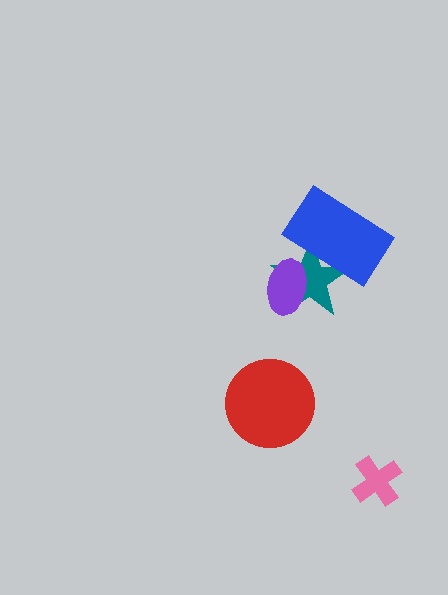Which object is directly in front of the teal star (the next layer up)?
The purple ellipse is directly in front of the teal star.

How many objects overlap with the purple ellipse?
1 object overlaps with the purple ellipse.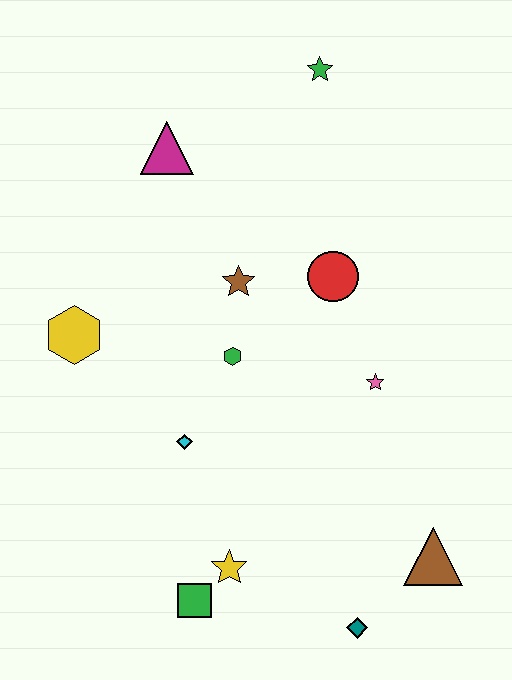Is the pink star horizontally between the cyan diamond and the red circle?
No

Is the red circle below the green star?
Yes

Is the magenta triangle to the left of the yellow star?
Yes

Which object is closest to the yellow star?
The green square is closest to the yellow star.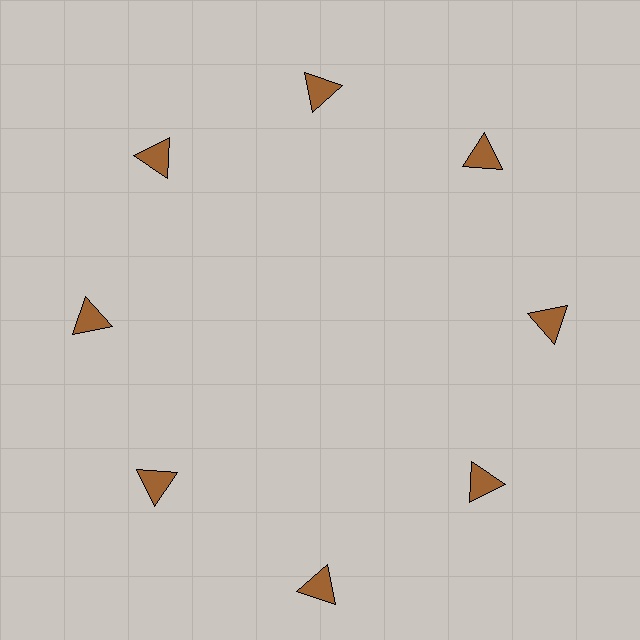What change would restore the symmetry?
The symmetry would be restored by moving it inward, back onto the ring so that all 8 triangles sit at equal angles and equal distance from the center.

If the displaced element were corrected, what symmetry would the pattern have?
It would have 8-fold rotational symmetry — the pattern would map onto itself every 45 degrees.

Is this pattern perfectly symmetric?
No. The 8 brown triangles are arranged in a ring, but one element near the 6 o'clock position is pushed outward from the center, breaking the 8-fold rotational symmetry.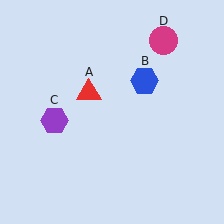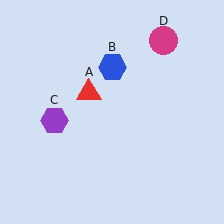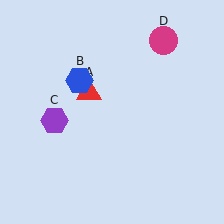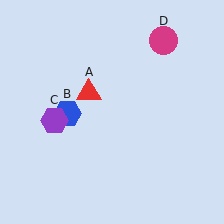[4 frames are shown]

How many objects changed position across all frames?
1 object changed position: blue hexagon (object B).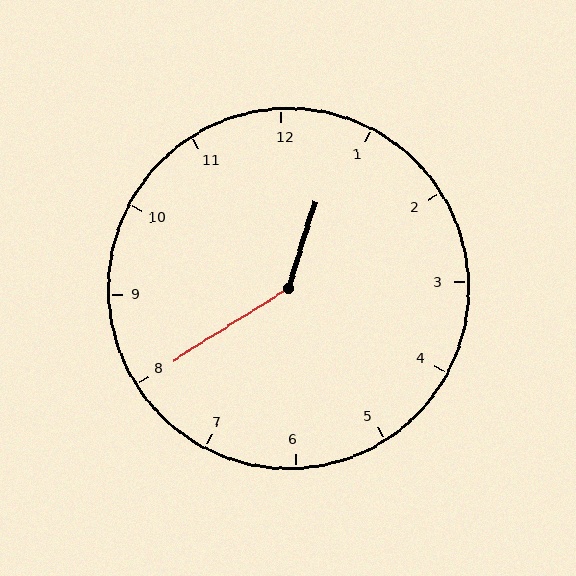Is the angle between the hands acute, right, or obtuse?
It is obtuse.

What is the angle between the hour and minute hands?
Approximately 140 degrees.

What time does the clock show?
12:40.